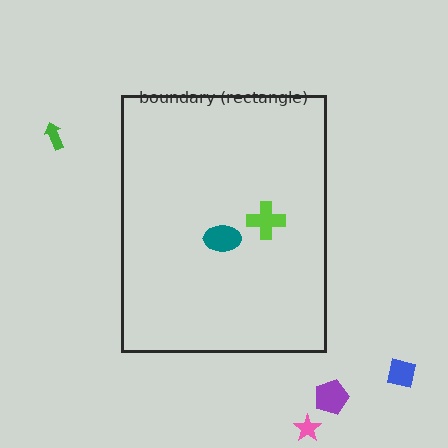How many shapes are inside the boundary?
2 inside, 4 outside.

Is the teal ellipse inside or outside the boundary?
Inside.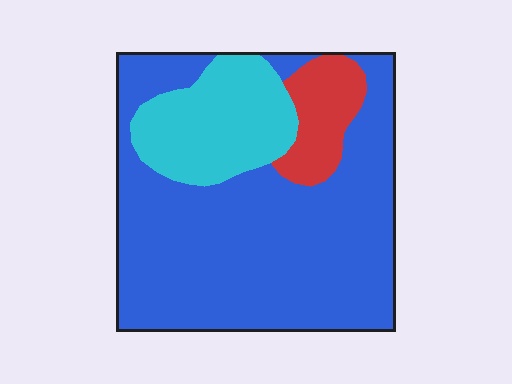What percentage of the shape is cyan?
Cyan covers 20% of the shape.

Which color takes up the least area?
Red, at roughly 10%.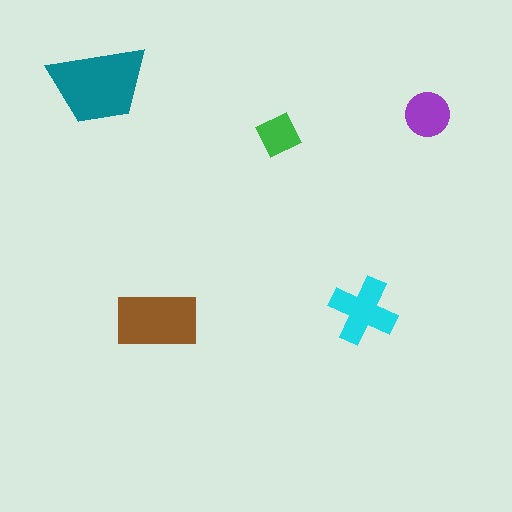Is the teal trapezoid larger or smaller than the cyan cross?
Larger.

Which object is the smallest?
The green square.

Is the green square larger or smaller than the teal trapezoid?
Smaller.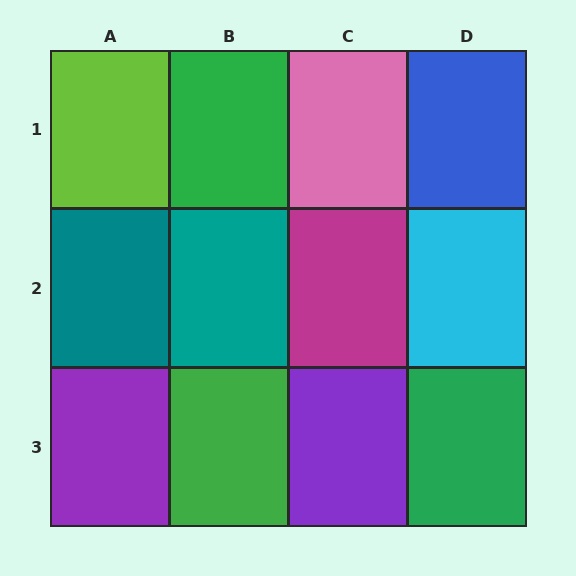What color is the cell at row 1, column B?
Green.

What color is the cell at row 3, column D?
Green.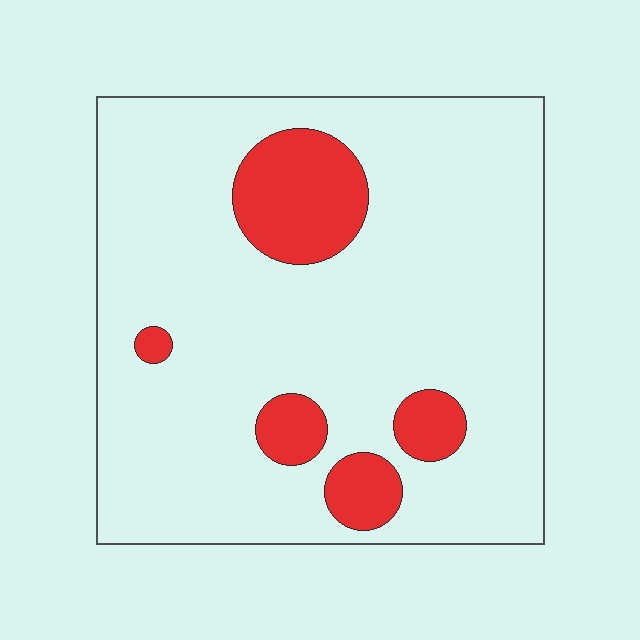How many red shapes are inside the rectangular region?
5.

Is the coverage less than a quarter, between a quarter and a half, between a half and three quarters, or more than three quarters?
Less than a quarter.